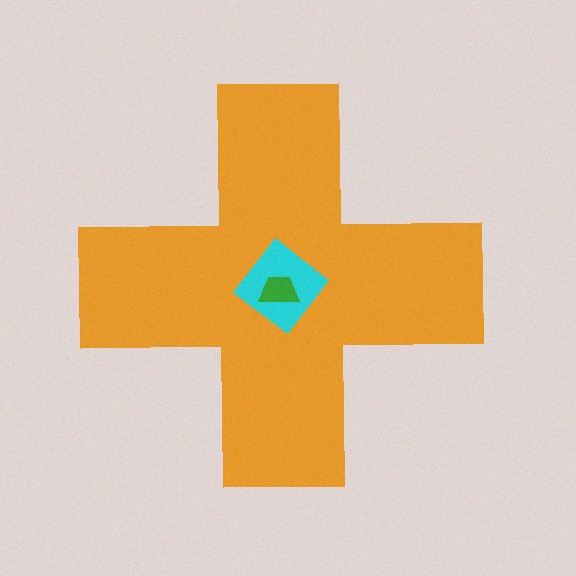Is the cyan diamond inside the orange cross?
Yes.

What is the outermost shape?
The orange cross.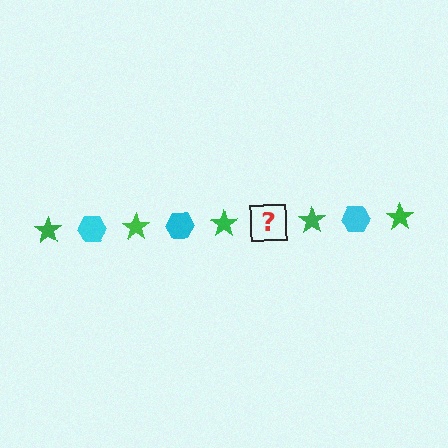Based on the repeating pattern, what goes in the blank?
The blank should be a cyan hexagon.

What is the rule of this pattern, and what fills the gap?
The rule is that the pattern alternates between green star and cyan hexagon. The gap should be filled with a cyan hexagon.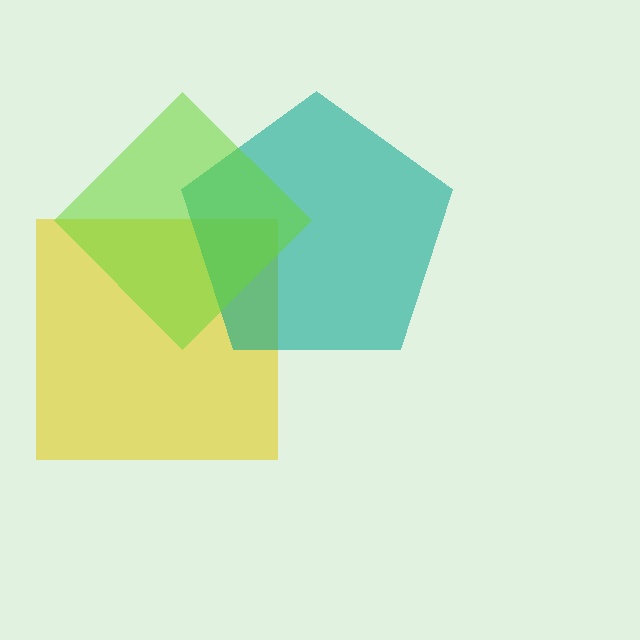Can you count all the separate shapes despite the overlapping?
Yes, there are 3 separate shapes.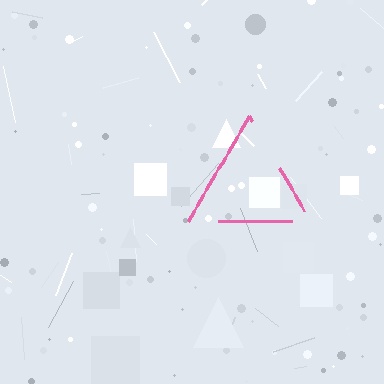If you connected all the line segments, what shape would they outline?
They would outline a triangle.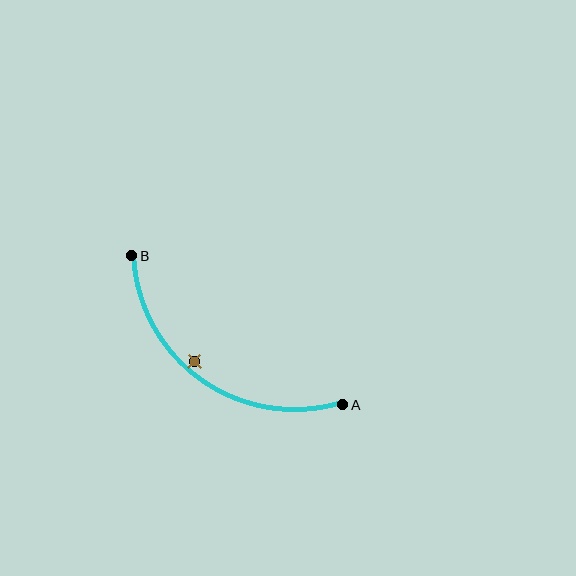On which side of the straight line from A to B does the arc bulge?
The arc bulges below and to the left of the straight line connecting A and B.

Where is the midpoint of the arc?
The arc midpoint is the point on the curve farthest from the straight line joining A and B. It sits below and to the left of that line.